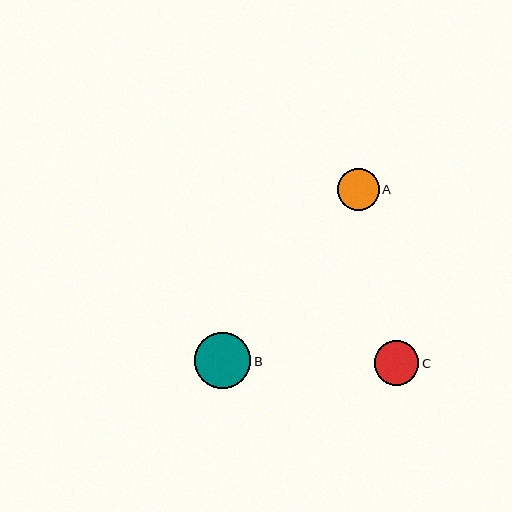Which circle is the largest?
Circle B is the largest with a size of approximately 56 pixels.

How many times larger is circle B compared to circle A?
Circle B is approximately 1.4 times the size of circle A.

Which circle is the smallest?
Circle A is the smallest with a size of approximately 42 pixels.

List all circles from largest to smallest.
From largest to smallest: B, C, A.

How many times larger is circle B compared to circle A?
Circle B is approximately 1.4 times the size of circle A.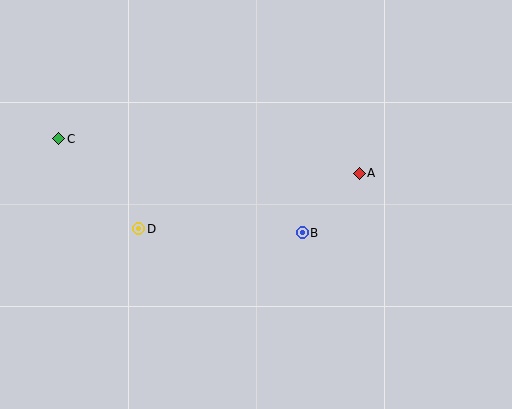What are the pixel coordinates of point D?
Point D is at (139, 229).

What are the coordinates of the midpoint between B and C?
The midpoint between B and C is at (181, 186).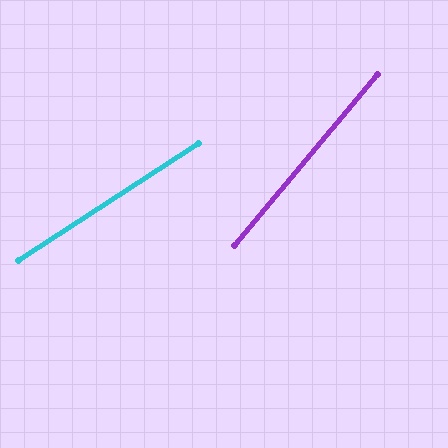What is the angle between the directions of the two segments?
Approximately 17 degrees.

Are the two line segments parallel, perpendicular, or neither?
Neither parallel nor perpendicular — they differ by about 17°.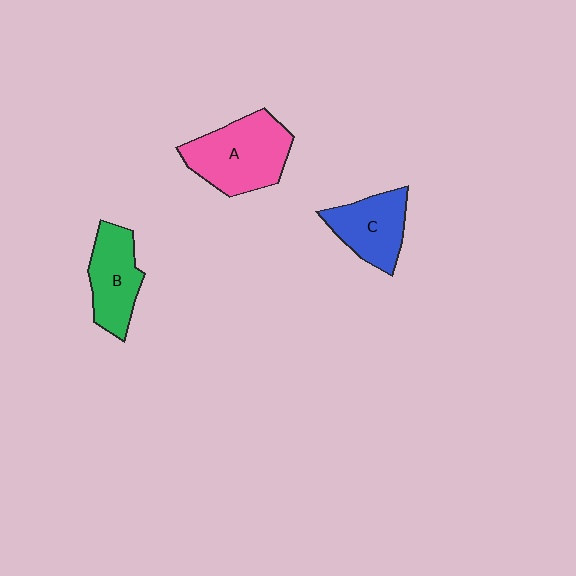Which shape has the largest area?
Shape A (pink).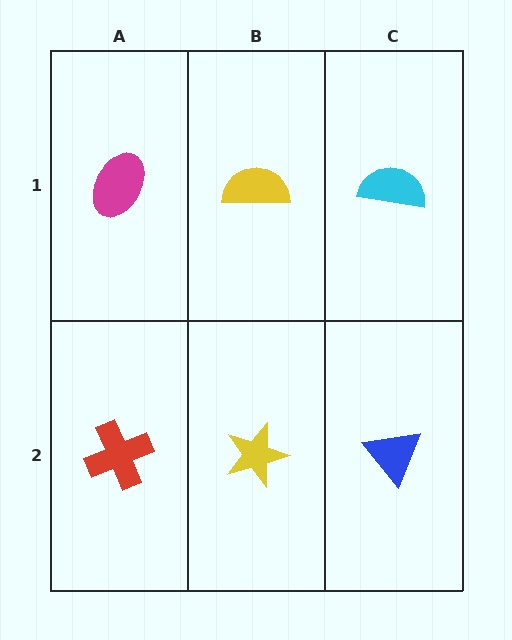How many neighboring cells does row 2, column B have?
3.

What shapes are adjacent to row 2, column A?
A magenta ellipse (row 1, column A), a yellow star (row 2, column B).